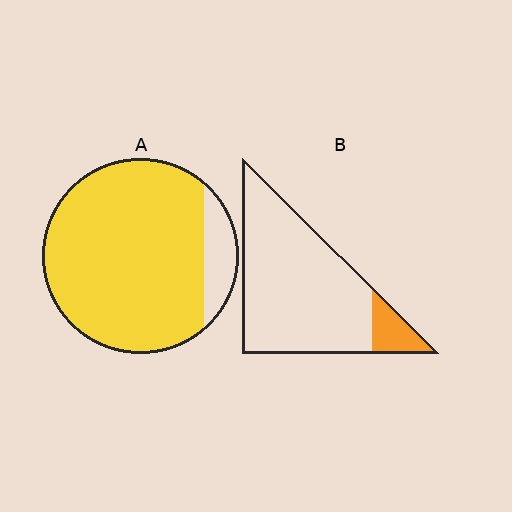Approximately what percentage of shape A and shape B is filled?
A is approximately 90% and B is approximately 10%.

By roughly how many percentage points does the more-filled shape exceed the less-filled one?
By roughly 75 percentage points (A over B).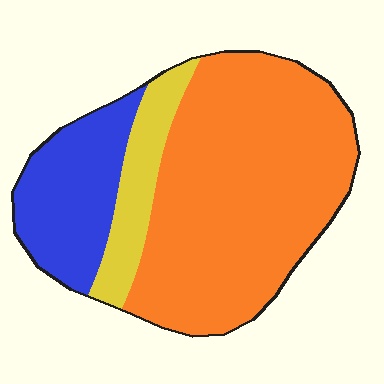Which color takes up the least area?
Yellow, at roughly 15%.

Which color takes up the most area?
Orange, at roughly 65%.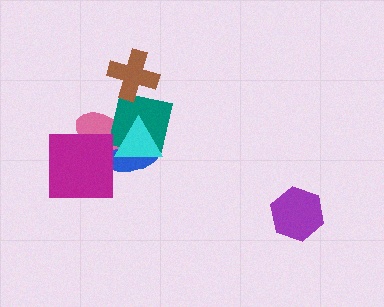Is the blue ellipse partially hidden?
Yes, it is partially covered by another shape.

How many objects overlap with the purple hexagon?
0 objects overlap with the purple hexagon.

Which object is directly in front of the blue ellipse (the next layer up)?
The pink ellipse is directly in front of the blue ellipse.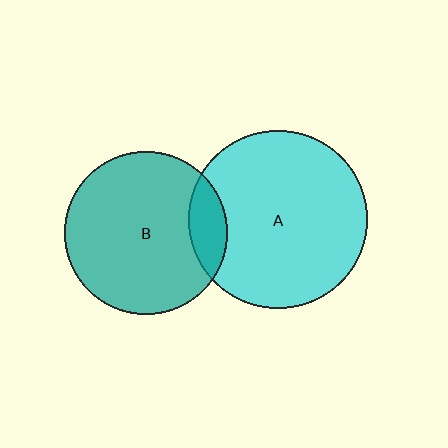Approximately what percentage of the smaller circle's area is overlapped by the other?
Approximately 15%.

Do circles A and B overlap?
Yes.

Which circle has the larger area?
Circle A (cyan).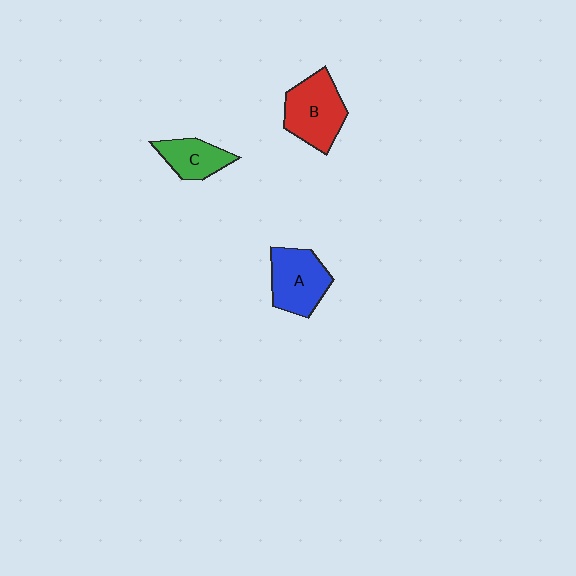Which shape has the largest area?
Shape B (red).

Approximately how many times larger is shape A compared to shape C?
Approximately 1.4 times.